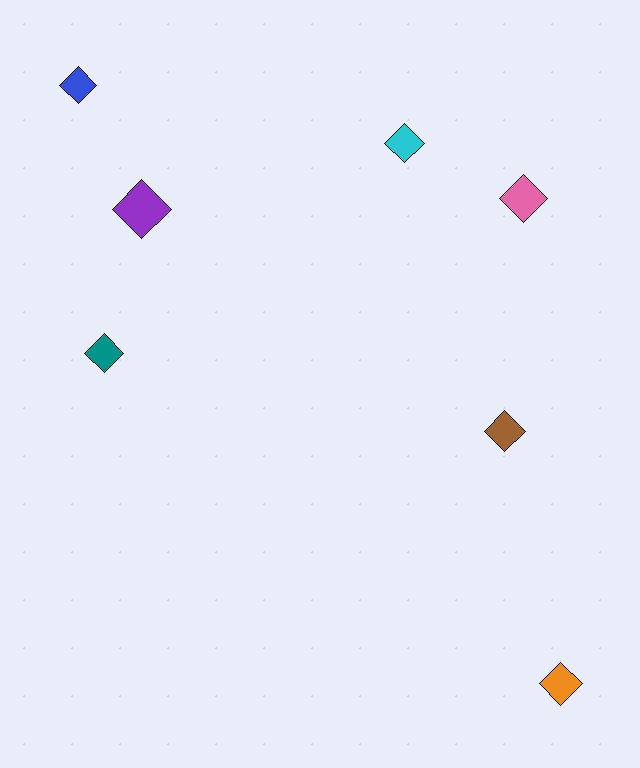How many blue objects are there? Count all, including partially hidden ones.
There is 1 blue object.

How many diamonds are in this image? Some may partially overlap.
There are 7 diamonds.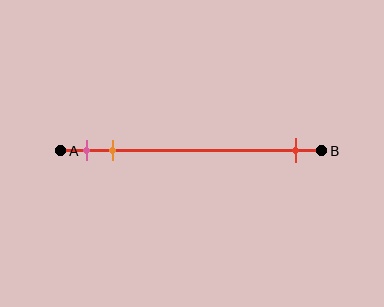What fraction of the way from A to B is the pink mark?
The pink mark is approximately 10% (0.1) of the way from A to B.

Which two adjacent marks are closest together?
The pink and orange marks are the closest adjacent pair.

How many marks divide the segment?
There are 3 marks dividing the segment.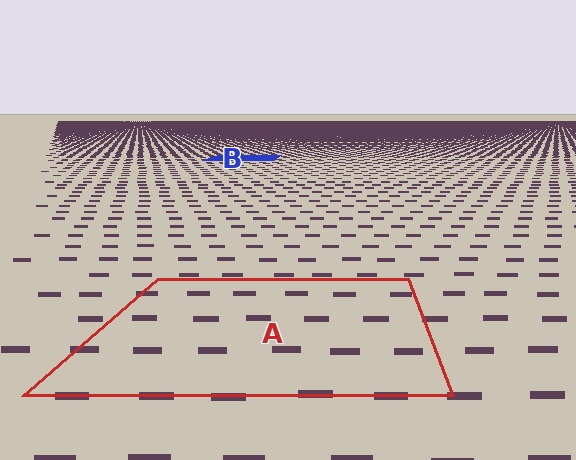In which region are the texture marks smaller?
The texture marks are smaller in region B, because it is farther away.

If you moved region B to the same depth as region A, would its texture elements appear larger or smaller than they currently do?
They would appear larger. At a closer depth, the same texture elements are projected at a bigger on-screen size.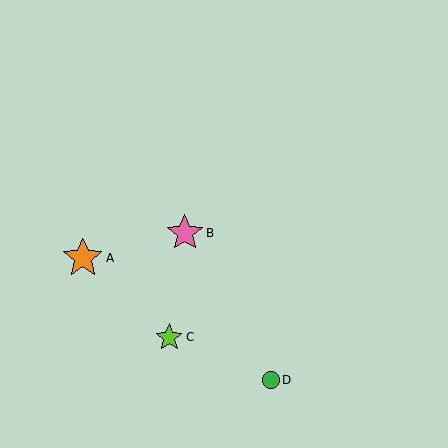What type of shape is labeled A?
Shape A is an orange star.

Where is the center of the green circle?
The center of the green circle is at (271, 380).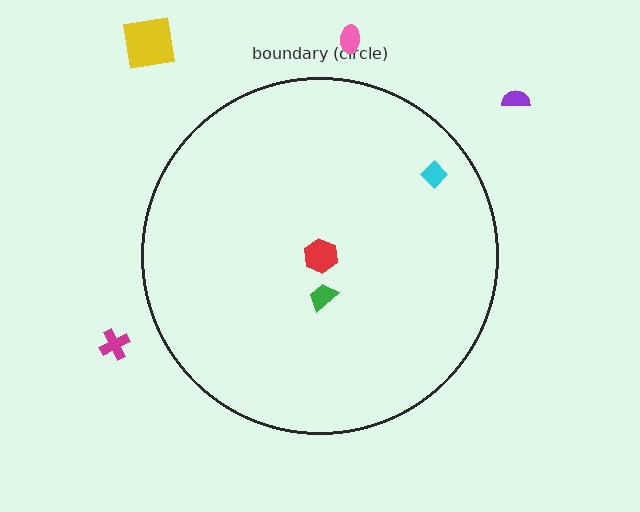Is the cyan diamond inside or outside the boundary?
Inside.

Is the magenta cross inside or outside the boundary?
Outside.